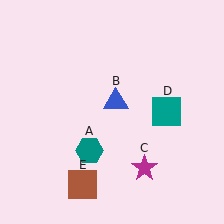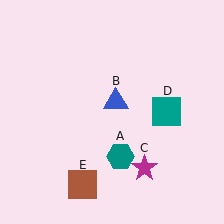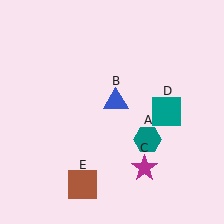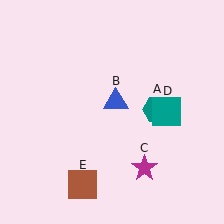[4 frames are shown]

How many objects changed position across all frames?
1 object changed position: teal hexagon (object A).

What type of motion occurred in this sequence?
The teal hexagon (object A) rotated counterclockwise around the center of the scene.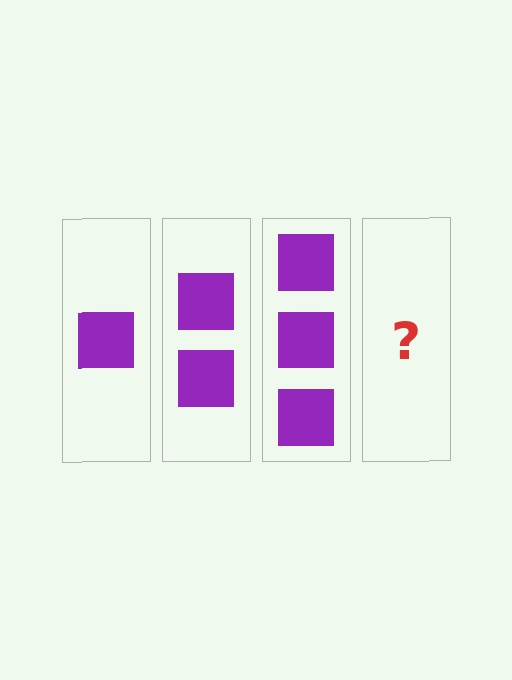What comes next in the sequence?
The next element should be 4 squares.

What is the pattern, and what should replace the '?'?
The pattern is that each step adds one more square. The '?' should be 4 squares.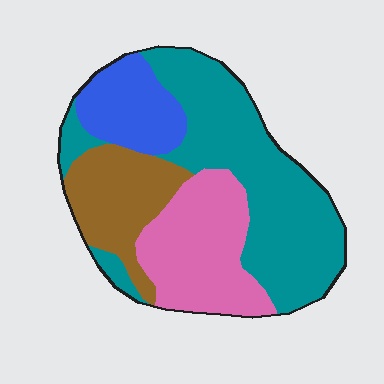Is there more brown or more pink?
Pink.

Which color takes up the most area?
Teal, at roughly 45%.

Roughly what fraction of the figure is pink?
Pink covers 24% of the figure.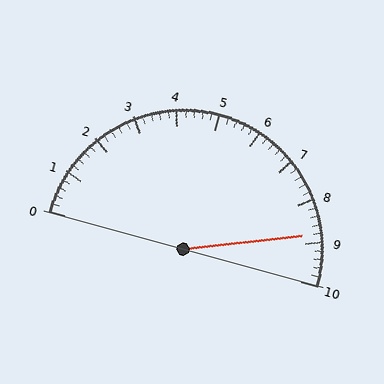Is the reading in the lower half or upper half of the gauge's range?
The reading is in the upper half of the range (0 to 10).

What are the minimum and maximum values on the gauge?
The gauge ranges from 0 to 10.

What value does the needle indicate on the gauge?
The needle indicates approximately 8.8.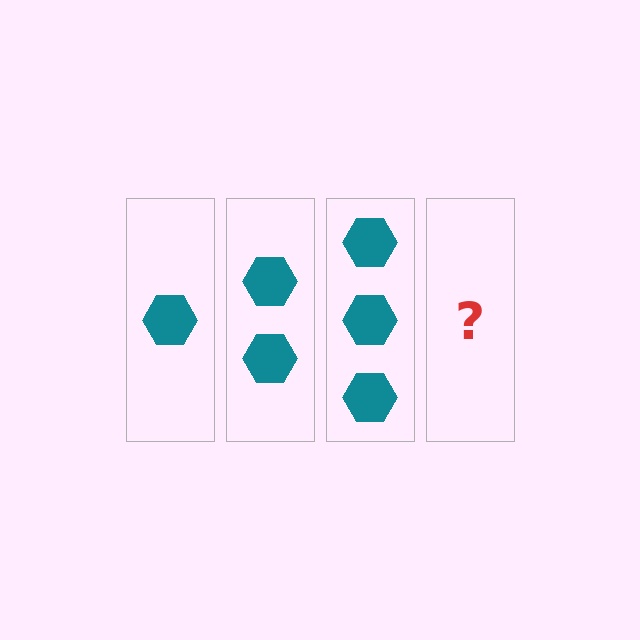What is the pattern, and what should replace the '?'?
The pattern is that each step adds one more hexagon. The '?' should be 4 hexagons.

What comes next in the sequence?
The next element should be 4 hexagons.